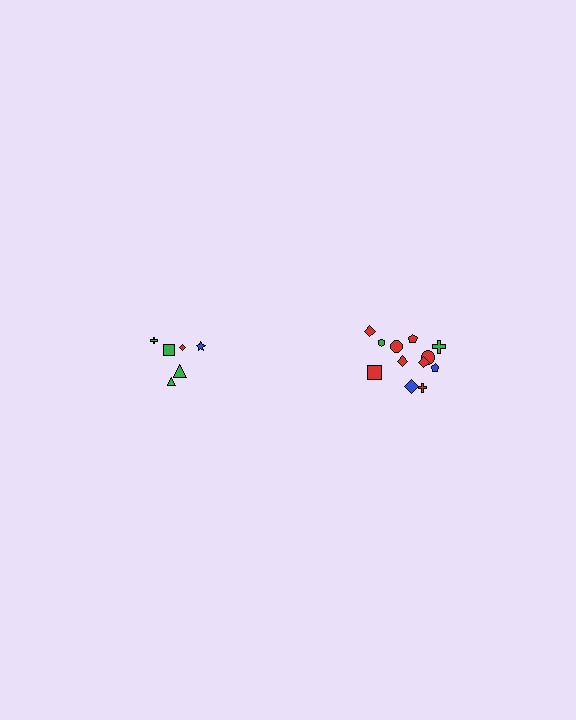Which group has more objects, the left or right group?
The right group.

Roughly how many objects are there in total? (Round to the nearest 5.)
Roughly 20 objects in total.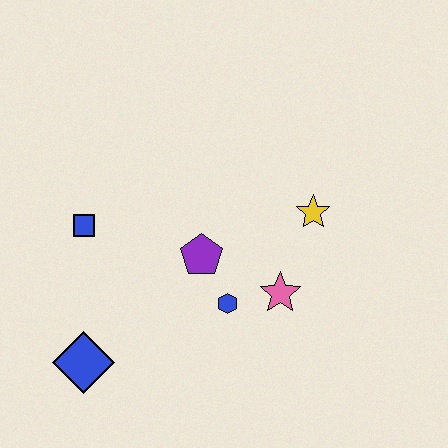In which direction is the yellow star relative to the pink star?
The yellow star is above the pink star.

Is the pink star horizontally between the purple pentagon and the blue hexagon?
No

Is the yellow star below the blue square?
No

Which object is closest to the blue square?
The purple pentagon is closest to the blue square.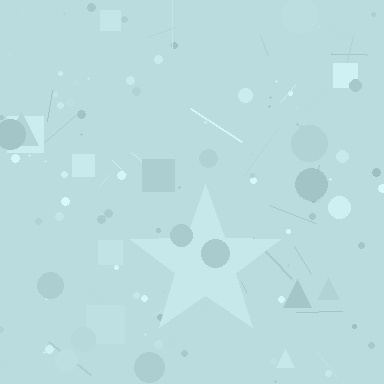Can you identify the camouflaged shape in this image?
The camouflaged shape is a star.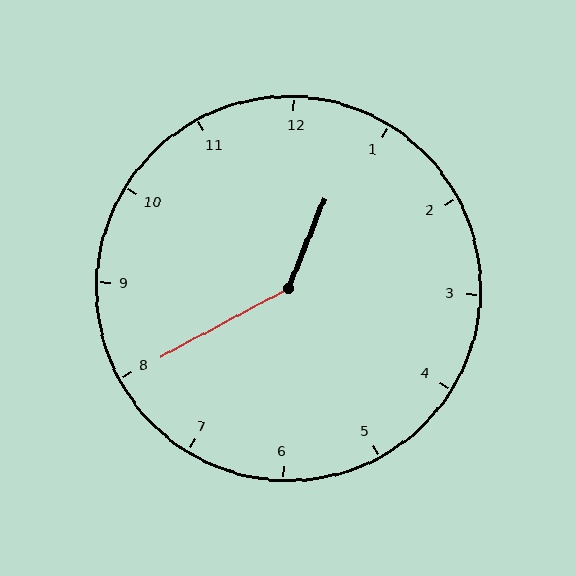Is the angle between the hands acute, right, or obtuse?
It is obtuse.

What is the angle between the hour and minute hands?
Approximately 140 degrees.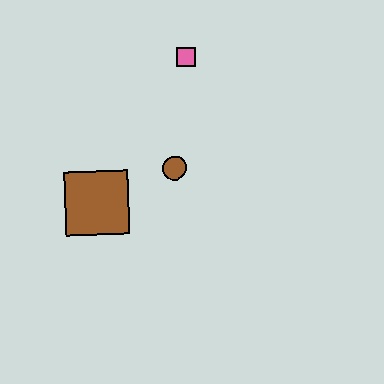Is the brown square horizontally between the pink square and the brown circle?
No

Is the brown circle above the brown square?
Yes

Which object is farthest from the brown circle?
The pink square is farthest from the brown circle.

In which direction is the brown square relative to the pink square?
The brown square is below the pink square.